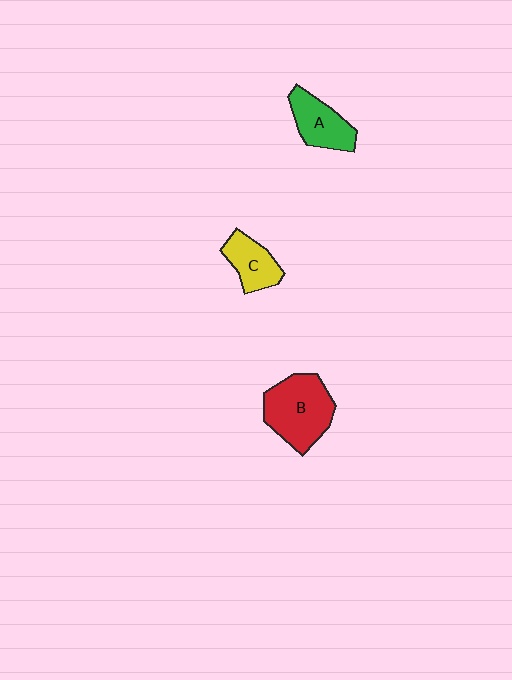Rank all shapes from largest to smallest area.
From largest to smallest: B (red), A (green), C (yellow).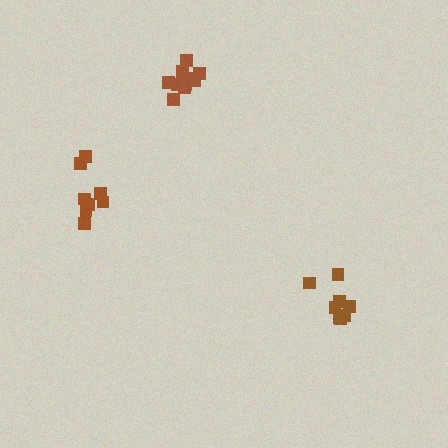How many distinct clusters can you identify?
There are 3 distinct clusters.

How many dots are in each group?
Group 1: 8 dots, Group 2: 8 dots, Group 3: 10 dots (26 total).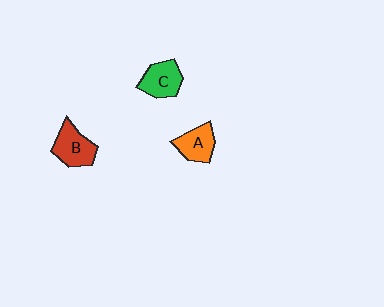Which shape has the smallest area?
Shape A (orange).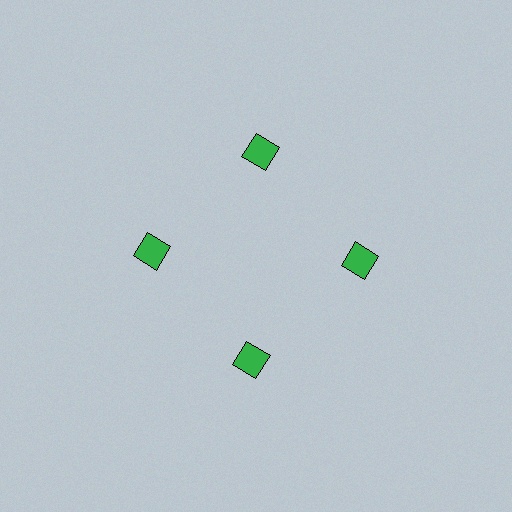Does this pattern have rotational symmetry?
Yes, this pattern has 4-fold rotational symmetry. It looks the same after rotating 90 degrees around the center.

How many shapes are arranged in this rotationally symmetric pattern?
There are 4 shapes, arranged in 4 groups of 1.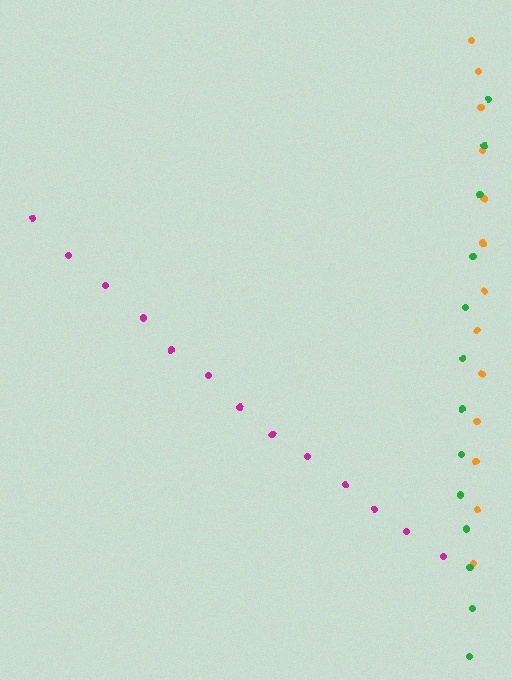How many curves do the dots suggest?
There are 3 distinct paths.